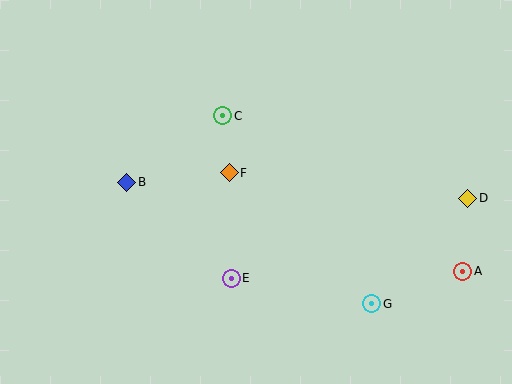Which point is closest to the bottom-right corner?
Point A is closest to the bottom-right corner.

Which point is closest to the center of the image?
Point F at (229, 173) is closest to the center.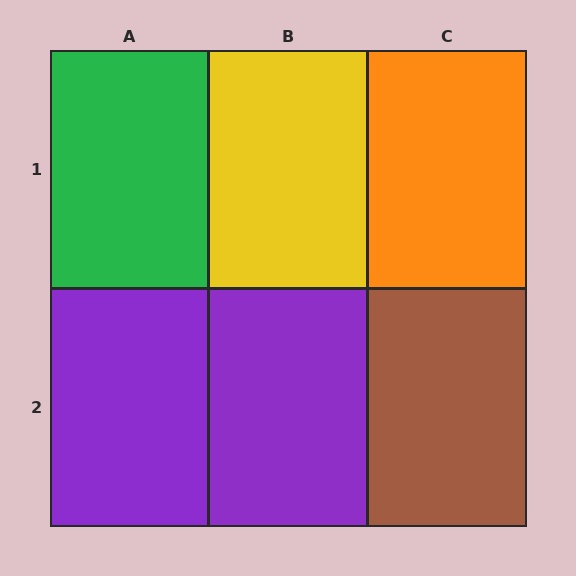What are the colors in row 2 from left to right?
Purple, purple, brown.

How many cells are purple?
2 cells are purple.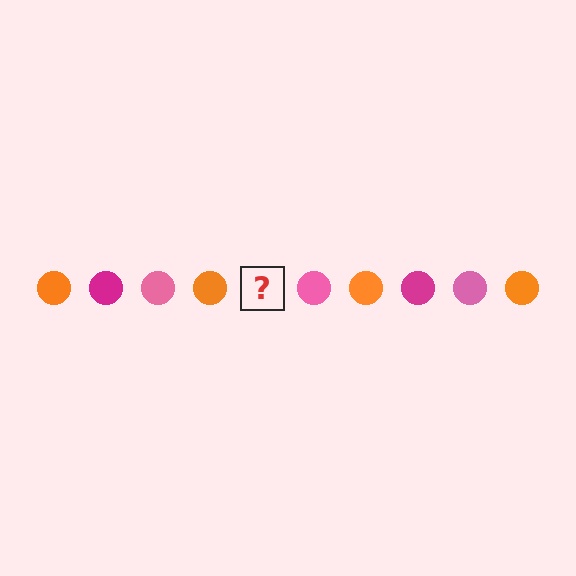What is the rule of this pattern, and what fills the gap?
The rule is that the pattern cycles through orange, magenta, pink circles. The gap should be filled with a magenta circle.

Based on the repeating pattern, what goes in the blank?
The blank should be a magenta circle.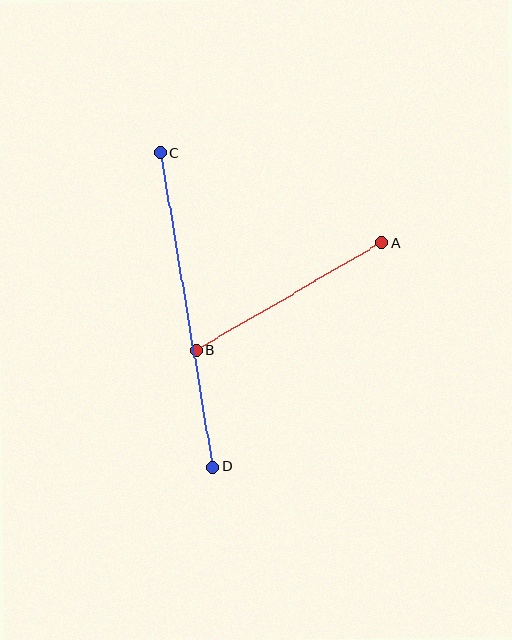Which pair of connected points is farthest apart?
Points C and D are farthest apart.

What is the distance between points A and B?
The distance is approximately 214 pixels.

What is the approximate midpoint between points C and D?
The midpoint is at approximately (186, 310) pixels.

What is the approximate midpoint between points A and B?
The midpoint is at approximately (289, 297) pixels.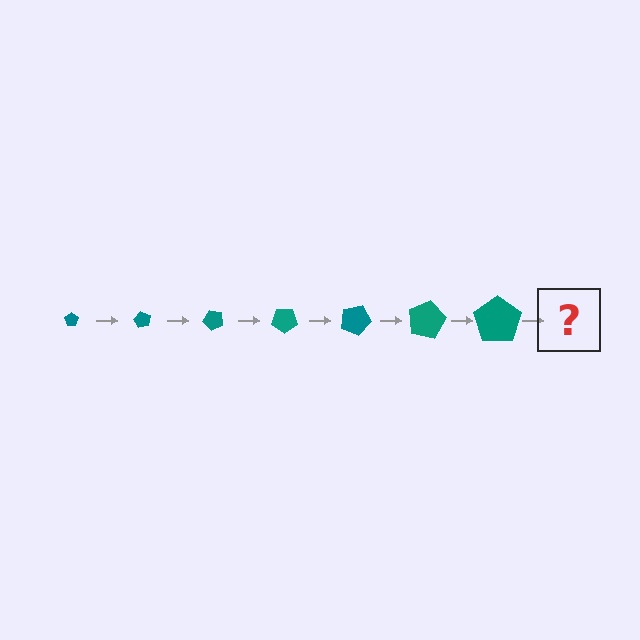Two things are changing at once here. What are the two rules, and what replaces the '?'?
The two rules are that the pentagon grows larger each step and it rotates 60 degrees each step. The '?' should be a pentagon, larger than the previous one and rotated 420 degrees from the start.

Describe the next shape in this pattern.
It should be a pentagon, larger than the previous one and rotated 420 degrees from the start.